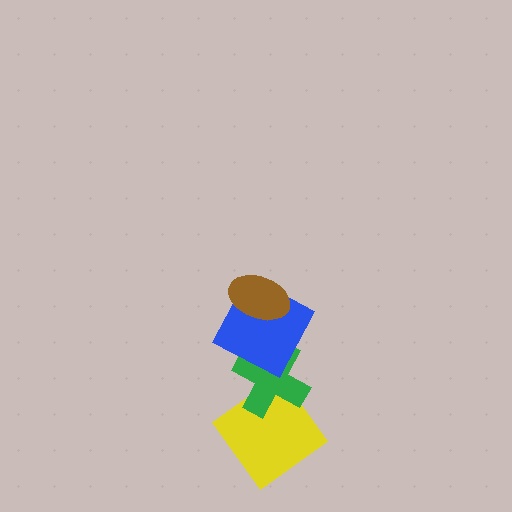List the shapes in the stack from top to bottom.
From top to bottom: the brown ellipse, the blue square, the green cross, the yellow diamond.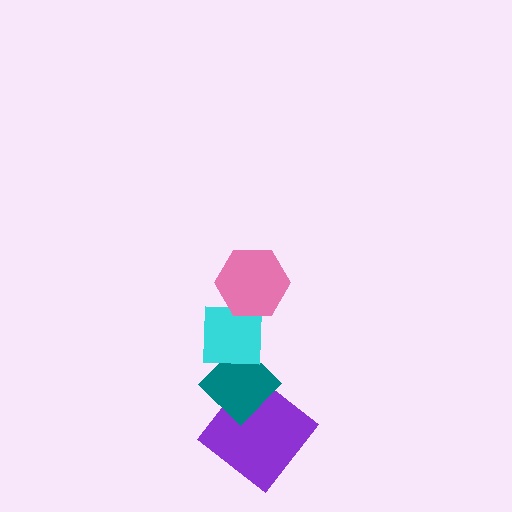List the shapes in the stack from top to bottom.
From top to bottom: the pink hexagon, the cyan square, the teal diamond, the purple diamond.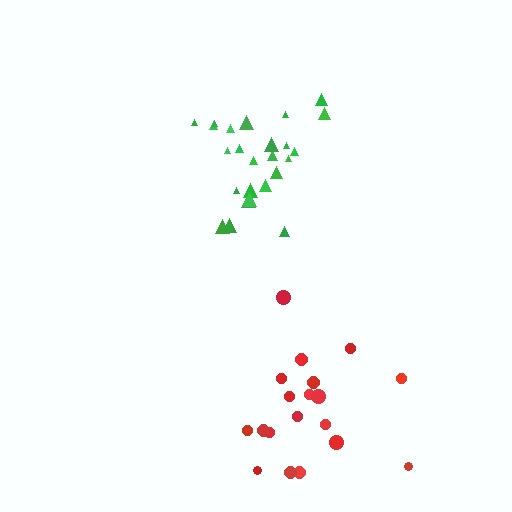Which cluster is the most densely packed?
Green.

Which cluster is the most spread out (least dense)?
Red.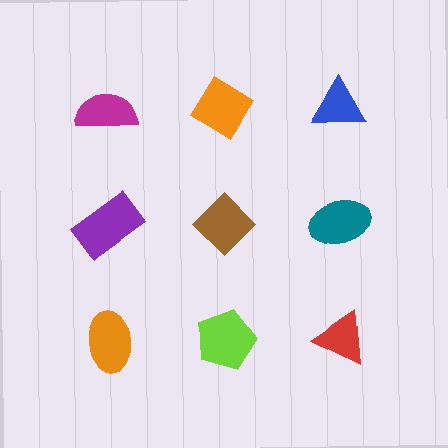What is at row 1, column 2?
An orange diamond.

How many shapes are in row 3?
3 shapes.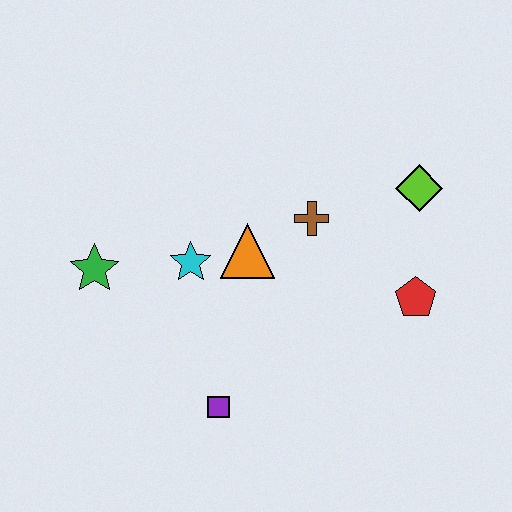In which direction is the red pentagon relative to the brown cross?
The red pentagon is to the right of the brown cross.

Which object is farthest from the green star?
The lime diamond is farthest from the green star.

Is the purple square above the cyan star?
No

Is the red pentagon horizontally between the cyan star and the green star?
No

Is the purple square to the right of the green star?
Yes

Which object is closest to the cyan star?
The orange triangle is closest to the cyan star.